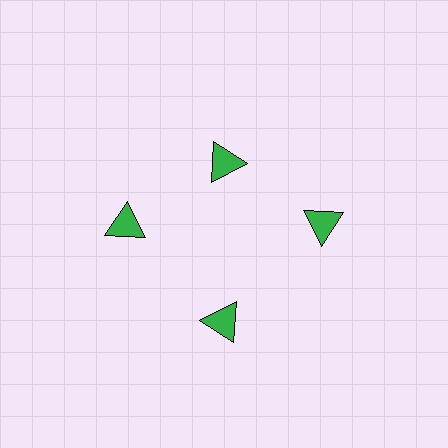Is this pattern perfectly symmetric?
No. The 4 green triangles are arranged in a ring, but one element near the 12 o'clock position is pulled inward toward the center, breaking the 4-fold rotational symmetry.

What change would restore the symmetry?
The symmetry would be restored by moving it outward, back onto the ring so that all 4 triangles sit at equal angles and equal distance from the center.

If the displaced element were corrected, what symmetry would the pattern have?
It would have 4-fold rotational symmetry — the pattern would map onto itself every 90 degrees.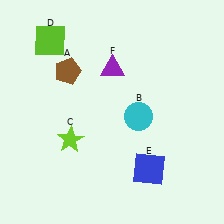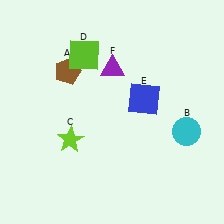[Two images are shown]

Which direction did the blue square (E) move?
The blue square (E) moved up.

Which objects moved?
The objects that moved are: the cyan circle (B), the lime square (D), the blue square (E).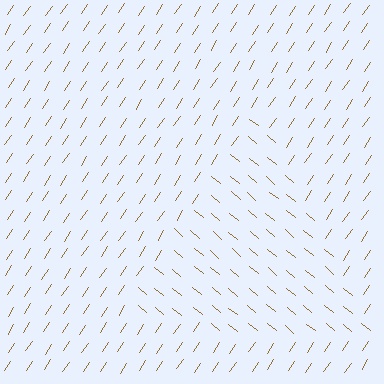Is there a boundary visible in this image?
Yes, there is a texture boundary formed by a change in line orientation.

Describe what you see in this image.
The image is filled with small brown line segments. A triangle region in the image has lines oriented differently from the surrounding lines, creating a visible texture boundary.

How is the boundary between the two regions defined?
The boundary is defined purely by a change in line orientation (approximately 84 degrees difference). All lines are the same color and thickness.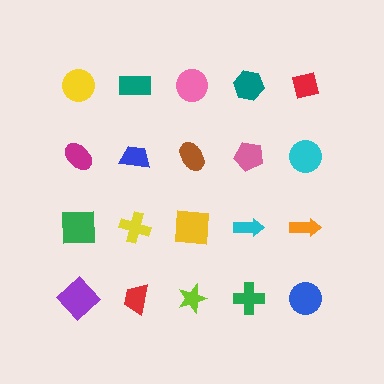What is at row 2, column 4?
A pink pentagon.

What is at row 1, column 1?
A yellow circle.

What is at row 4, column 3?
A lime star.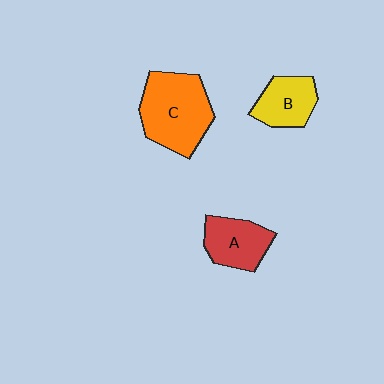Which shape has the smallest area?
Shape B (yellow).